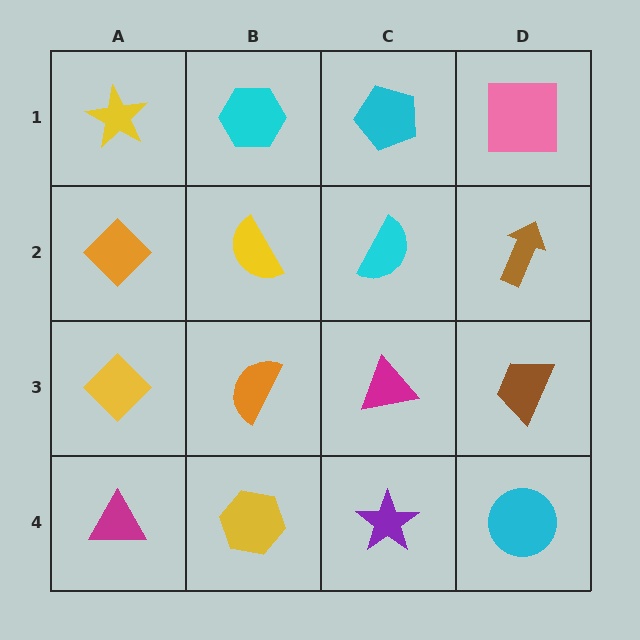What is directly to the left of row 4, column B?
A magenta triangle.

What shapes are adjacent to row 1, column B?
A yellow semicircle (row 2, column B), a yellow star (row 1, column A), a cyan pentagon (row 1, column C).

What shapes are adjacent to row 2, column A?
A yellow star (row 1, column A), a yellow diamond (row 3, column A), a yellow semicircle (row 2, column B).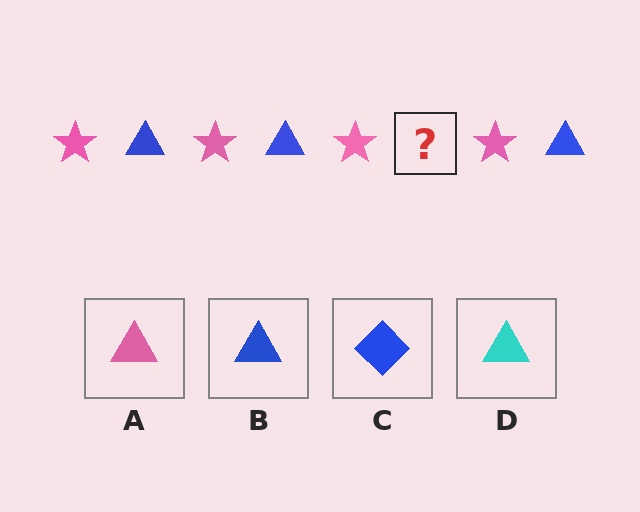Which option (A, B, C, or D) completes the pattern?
B.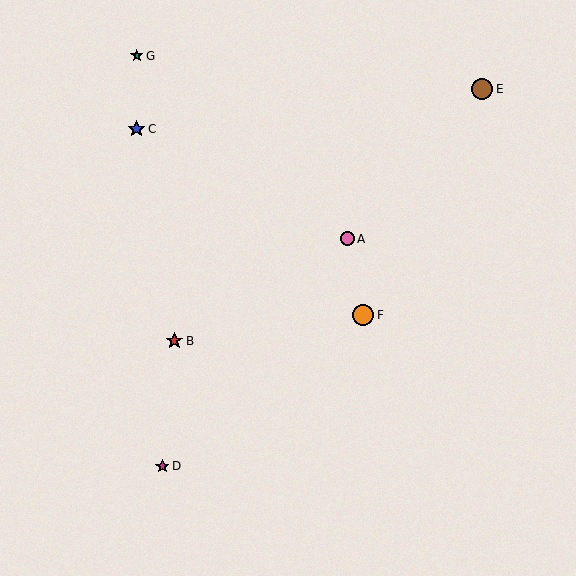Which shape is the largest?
The brown circle (labeled E) is the largest.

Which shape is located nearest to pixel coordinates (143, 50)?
The teal star (labeled G) at (137, 56) is nearest to that location.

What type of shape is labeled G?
Shape G is a teal star.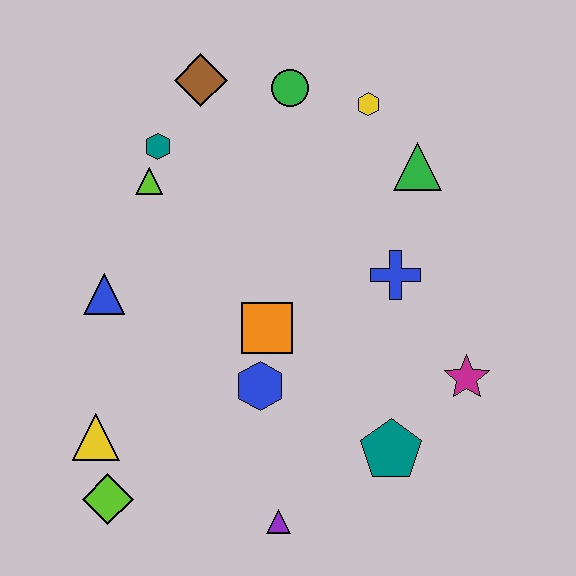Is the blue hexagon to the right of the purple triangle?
No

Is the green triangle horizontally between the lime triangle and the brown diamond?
No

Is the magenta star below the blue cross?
Yes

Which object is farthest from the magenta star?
The brown diamond is farthest from the magenta star.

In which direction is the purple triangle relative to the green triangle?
The purple triangle is below the green triangle.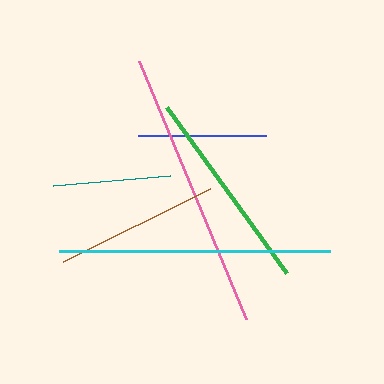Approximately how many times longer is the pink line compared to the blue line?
The pink line is approximately 2.2 times the length of the blue line.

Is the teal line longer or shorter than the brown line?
The brown line is longer than the teal line.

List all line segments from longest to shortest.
From longest to shortest: pink, cyan, green, brown, blue, teal.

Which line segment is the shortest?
The teal line is the shortest at approximately 117 pixels.